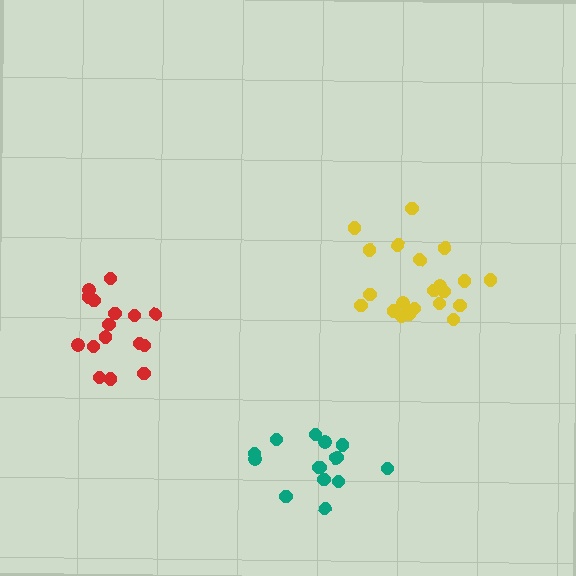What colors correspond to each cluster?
The clusters are colored: teal, red, yellow.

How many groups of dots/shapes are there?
There are 3 groups.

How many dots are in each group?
Group 1: 15 dots, Group 2: 16 dots, Group 3: 21 dots (52 total).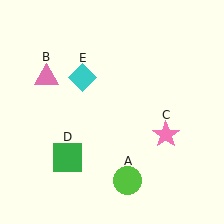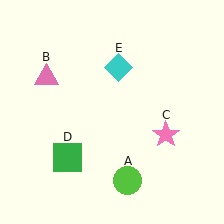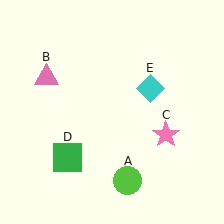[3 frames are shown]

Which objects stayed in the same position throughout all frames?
Lime circle (object A) and pink triangle (object B) and pink star (object C) and green square (object D) remained stationary.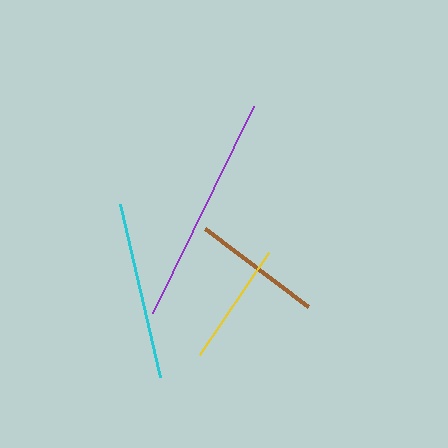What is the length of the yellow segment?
The yellow segment is approximately 123 pixels long.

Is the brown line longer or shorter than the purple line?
The purple line is longer than the brown line.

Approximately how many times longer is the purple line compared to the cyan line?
The purple line is approximately 1.3 times the length of the cyan line.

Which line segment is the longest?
The purple line is the longest at approximately 230 pixels.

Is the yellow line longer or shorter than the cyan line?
The cyan line is longer than the yellow line.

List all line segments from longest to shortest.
From longest to shortest: purple, cyan, brown, yellow.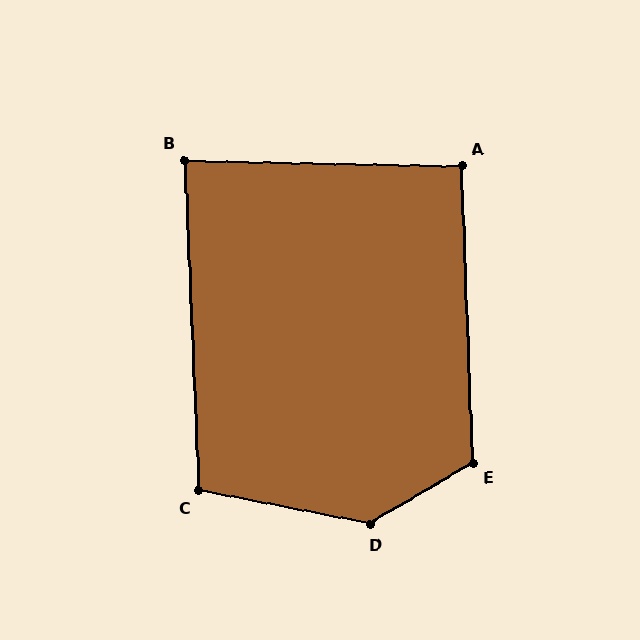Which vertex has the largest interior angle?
D, at approximately 139 degrees.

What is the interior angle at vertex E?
Approximately 118 degrees (obtuse).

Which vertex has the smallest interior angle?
B, at approximately 86 degrees.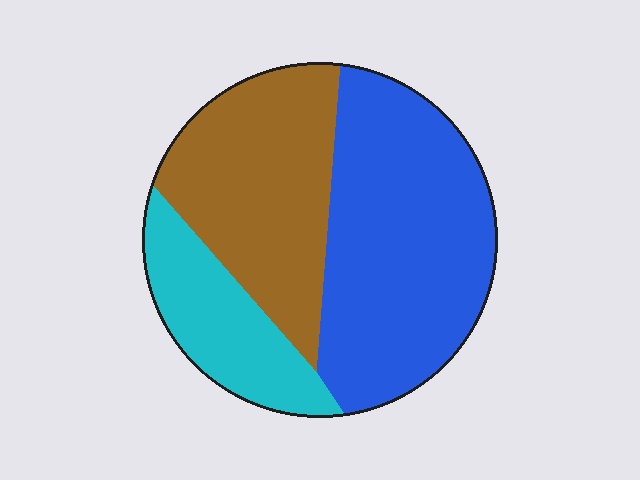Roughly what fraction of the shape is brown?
Brown takes up about one third (1/3) of the shape.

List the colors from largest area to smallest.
From largest to smallest: blue, brown, cyan.